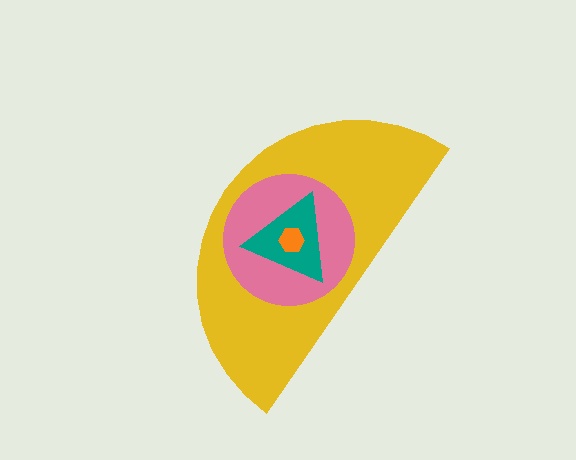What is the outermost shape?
The yellow semicircle.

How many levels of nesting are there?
4.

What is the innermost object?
The orange hexagon.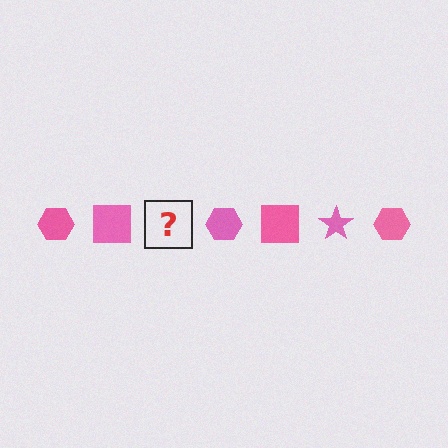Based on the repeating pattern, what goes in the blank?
The blank should be a pink star.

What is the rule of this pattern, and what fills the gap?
The rule is that the pattern cycles through hexagon, square, star shapes in pink. The gap should be filled with a pink star.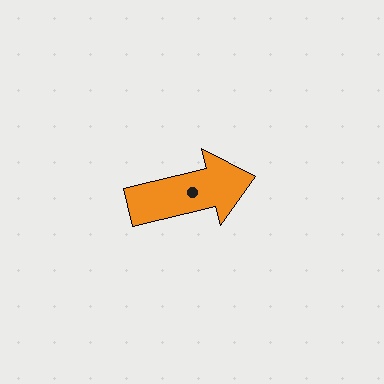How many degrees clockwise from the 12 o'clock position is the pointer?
Approximately 76 degrees.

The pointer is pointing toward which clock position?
Roughly 3 o'clock.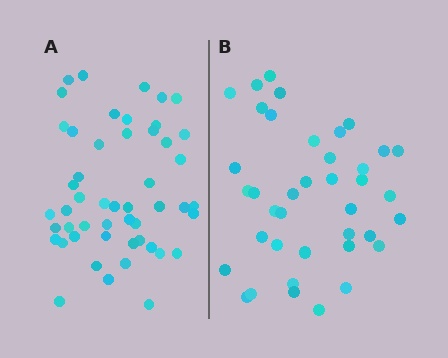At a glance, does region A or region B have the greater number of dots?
Region A (the left region) has more dots.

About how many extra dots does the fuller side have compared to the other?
Region A has roughly 12 or so more dots than region B.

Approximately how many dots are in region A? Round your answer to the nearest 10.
About 50 dots.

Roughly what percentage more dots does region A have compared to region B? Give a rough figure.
About 30% more.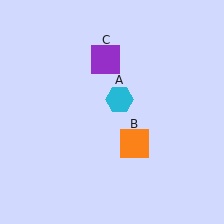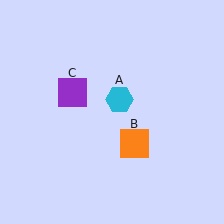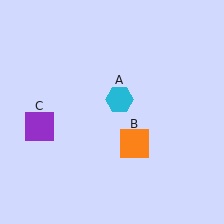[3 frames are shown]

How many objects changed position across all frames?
1 object changed position: purple square (object C).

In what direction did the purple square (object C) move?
The purple square (object C) moved down and to the left.